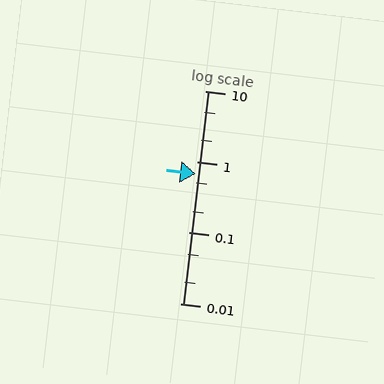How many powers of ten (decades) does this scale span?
The scale spans 3 decades, from 0.01 to 10.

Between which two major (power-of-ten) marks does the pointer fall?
The pointer is between 0.1 and 1.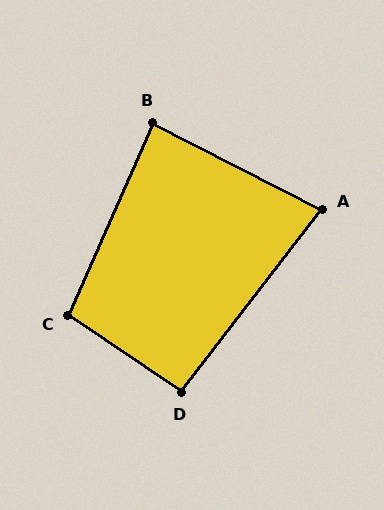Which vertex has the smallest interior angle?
A, at approximately 80 degrees.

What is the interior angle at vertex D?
Approximately 93 degrees (approximately right).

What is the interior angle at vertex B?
Approximately 87 degrees (approximately right).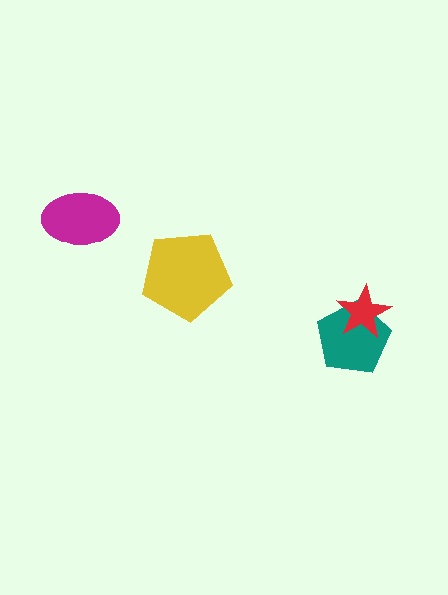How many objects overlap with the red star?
1 object overlaps with the red star.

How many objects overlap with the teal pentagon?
1 object overlaps with the teal pentagon.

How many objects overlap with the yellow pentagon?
0 objects overlap with the yellow pentagon.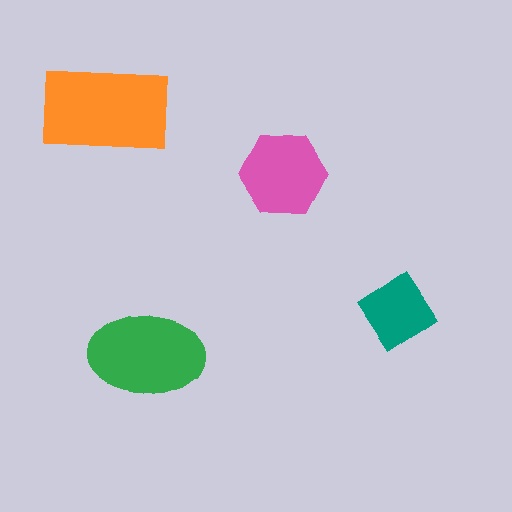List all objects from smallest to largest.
The teal diamond, the pink hexagon, the green ellipse, the orange rectangle.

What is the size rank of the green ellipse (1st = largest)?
2nd.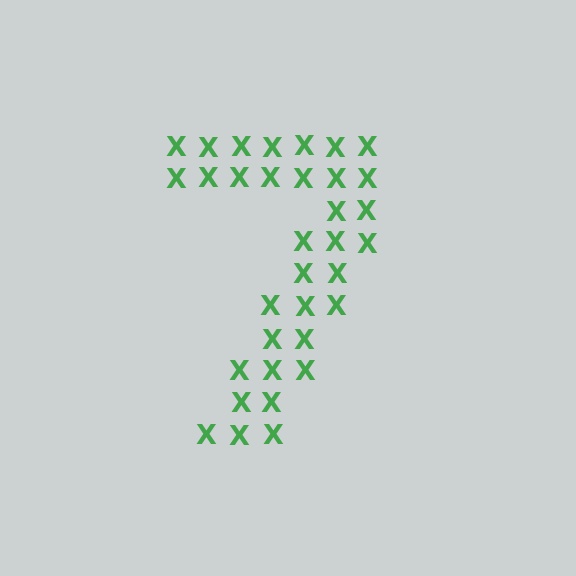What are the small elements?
The small elements are letter X's.